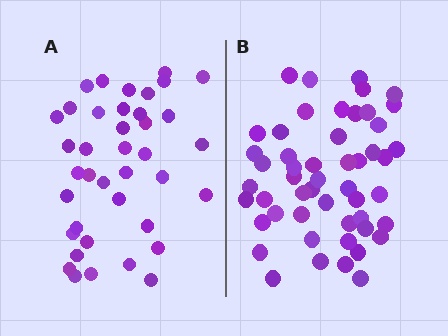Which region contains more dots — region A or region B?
Region B (the right region) has more dots.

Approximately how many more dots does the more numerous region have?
Region B has roughly 12 or so more dots than region A.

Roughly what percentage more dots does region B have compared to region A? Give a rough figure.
About 30% more.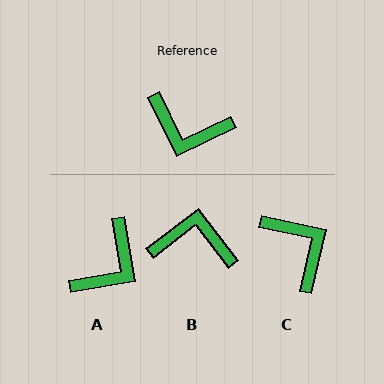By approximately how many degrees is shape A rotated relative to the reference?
Approximately 74 degrees counter-clockwise.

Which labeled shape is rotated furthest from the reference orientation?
B, about 169 degrees away.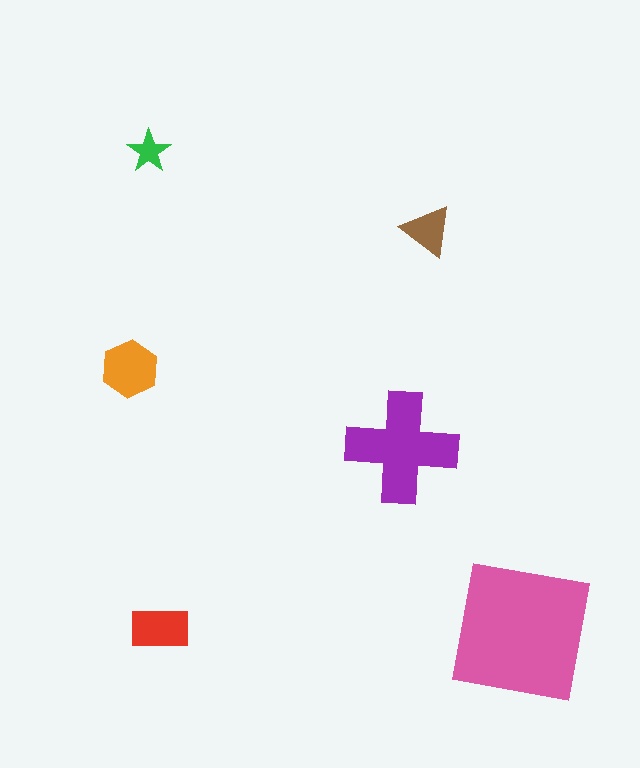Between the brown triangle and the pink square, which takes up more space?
The pink square.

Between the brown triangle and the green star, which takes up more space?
The brown triangle.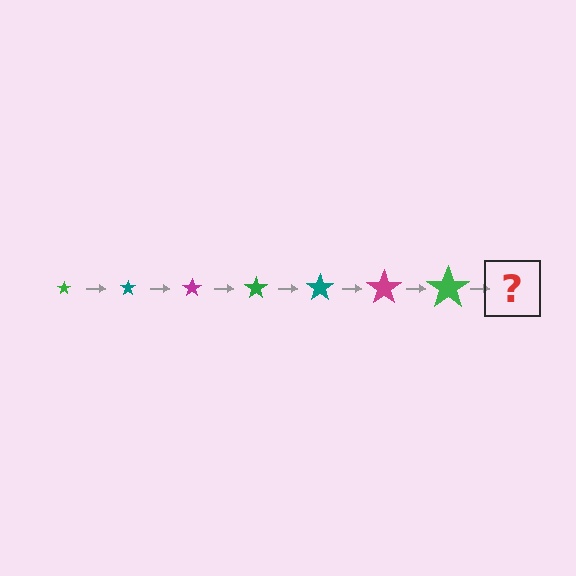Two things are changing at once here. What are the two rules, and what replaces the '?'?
The two rules are that the star grows larger each step and the color cycles through green, teal, and magenta. The '?' should be a teal star, larger than the previous one.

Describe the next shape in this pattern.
It should be a teal star, larger than the previous one.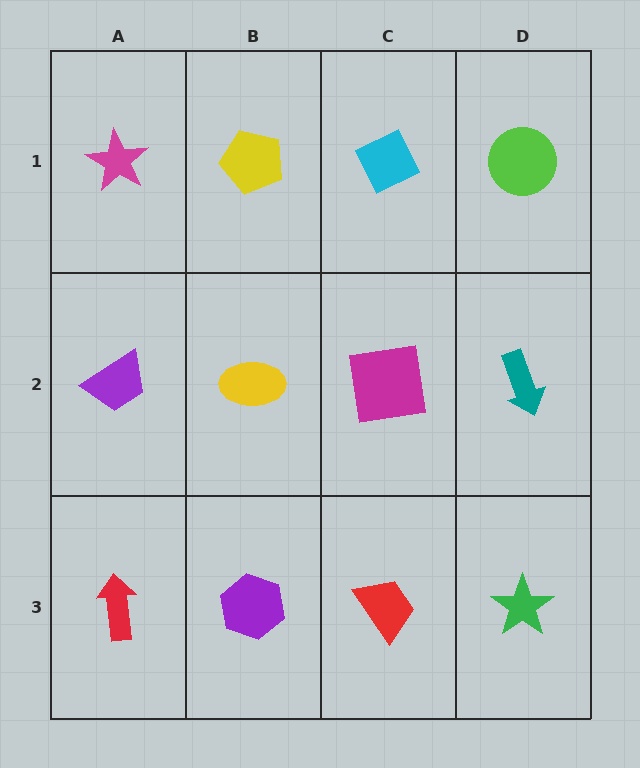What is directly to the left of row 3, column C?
A purple hexagon.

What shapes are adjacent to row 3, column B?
A yellow ellipse (row 2, column B), a red arrow (row 3, column A), a red trapezoid (row 3, column C).